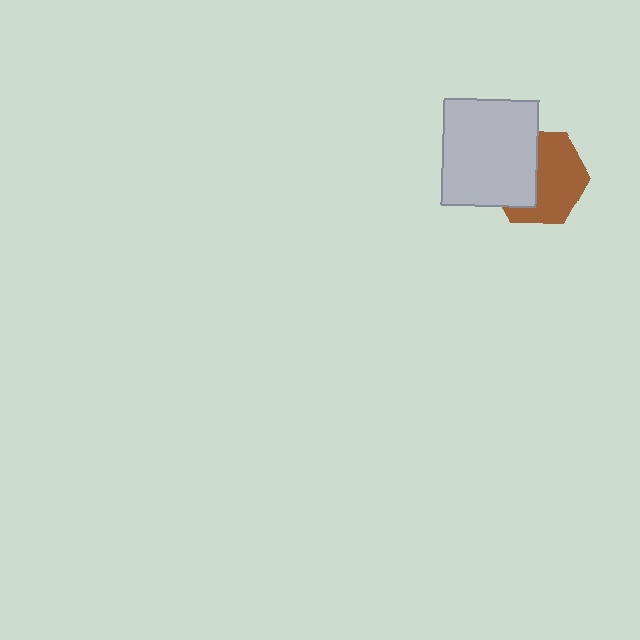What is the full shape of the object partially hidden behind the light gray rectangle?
The partially hidden object is a brown hexagon.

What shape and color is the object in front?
The object in front is a light gray rectangle.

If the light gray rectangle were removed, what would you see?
You would see the complete brown hexagon.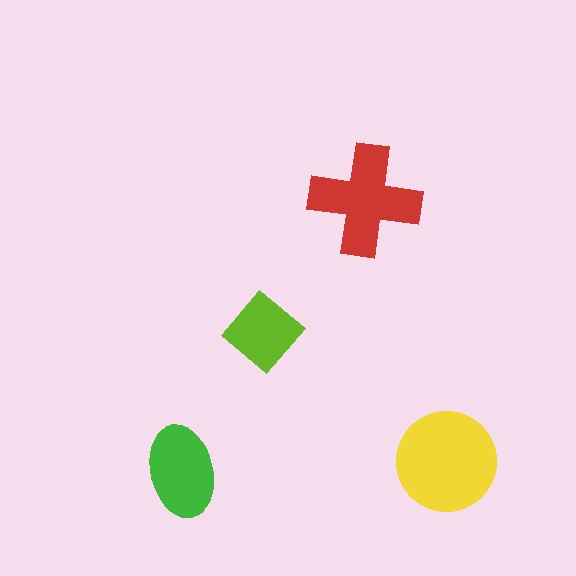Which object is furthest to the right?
The yellow circle is rightmost.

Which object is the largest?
The yellow circle.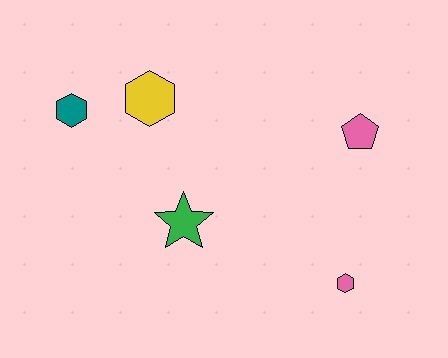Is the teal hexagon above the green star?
Yes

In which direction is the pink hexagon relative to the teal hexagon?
The pink hexagon is to the right of the teal hexagon.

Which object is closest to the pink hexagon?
The pink pentagon is closest to the pink hexagon.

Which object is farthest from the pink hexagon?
The teal hexagon is farthest from the pink hexagon.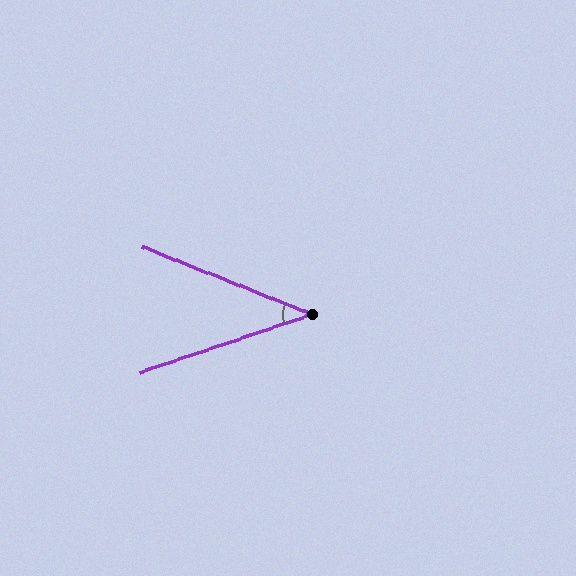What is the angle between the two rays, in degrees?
Approximately 40 degrees.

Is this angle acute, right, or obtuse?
It is acute.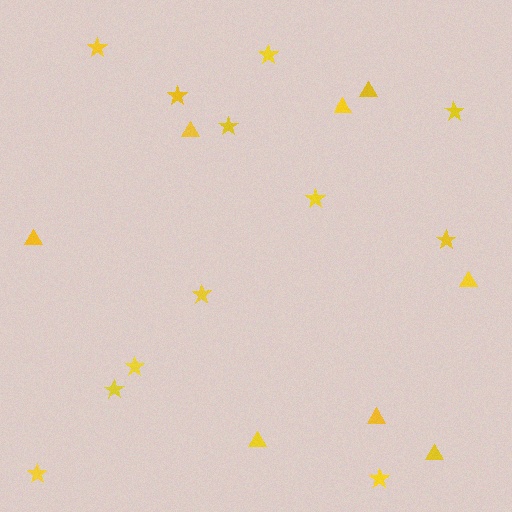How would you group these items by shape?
There are 2 groups: one group of stars (12) and one group of triangles (8).